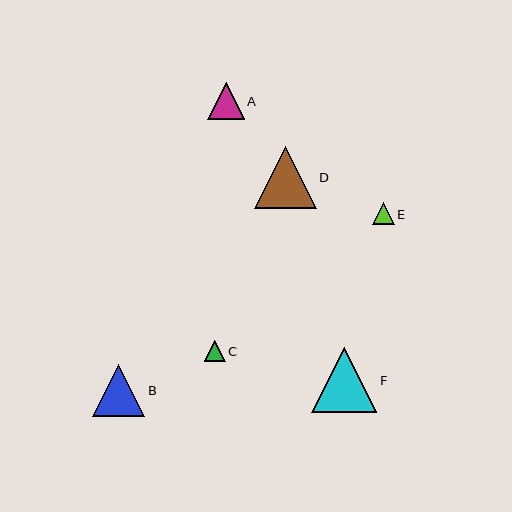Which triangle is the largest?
Triangle F is the largest with a size of approximately 65 pixels.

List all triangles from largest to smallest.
From largest to smallest: F, D, B, A, E, C.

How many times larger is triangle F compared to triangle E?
Triangle F is approximately 3.0 times the size of triangle E.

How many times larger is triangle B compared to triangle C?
Triangle B is approximately 2.5 times the size of triangle C.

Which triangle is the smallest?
Triangle C is the smallest with a size of approximately 21 pixels.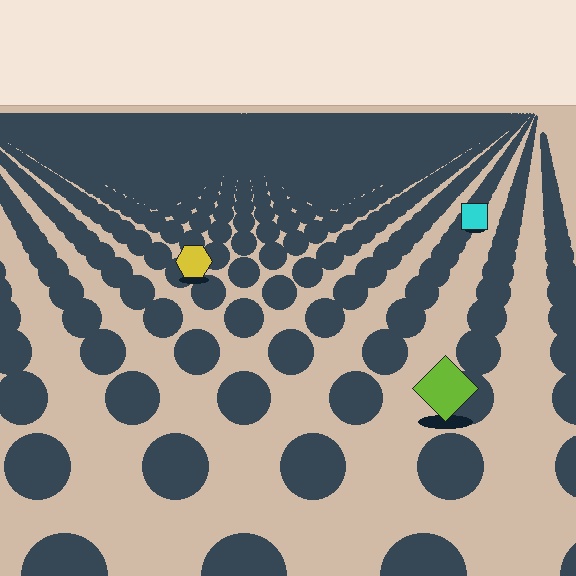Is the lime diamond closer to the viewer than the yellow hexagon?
Yes. The lime diamond is closer — you can tell from the texture gradient: the ground texture is coarser near it.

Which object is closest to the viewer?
The lime diamond is closest. The texture marks near it are larger and more spread out.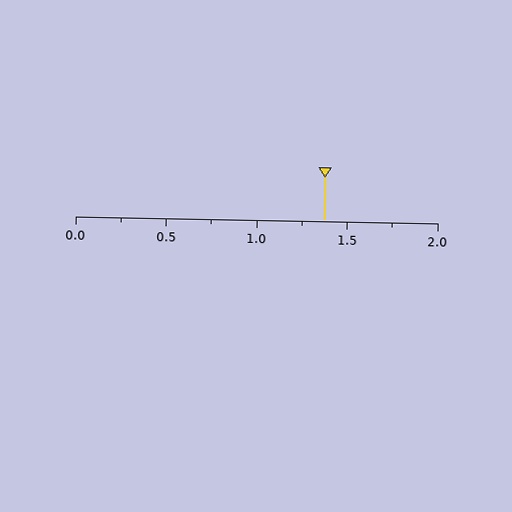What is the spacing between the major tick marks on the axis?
The major ticks are spaced 0.5 apart.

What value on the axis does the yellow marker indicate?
The marker indicates approximately 1.38.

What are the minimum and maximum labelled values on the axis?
The axis runs from 0.0 to 2.0.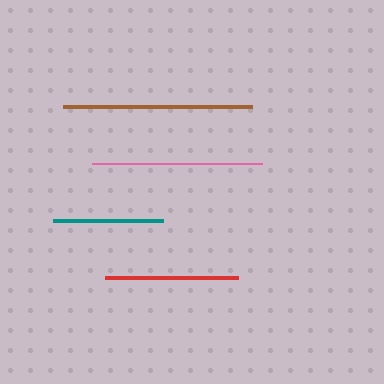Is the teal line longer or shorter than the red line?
The red line is longer than the teal line.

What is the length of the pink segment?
The pink segment is approximately 170 pixels long.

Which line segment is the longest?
The brown line is the longest at approximately 190 pixels.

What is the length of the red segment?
The red segment is approximately 134 pixels long.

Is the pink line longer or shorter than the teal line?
The pink line is longer than the teal line.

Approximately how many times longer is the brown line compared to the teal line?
The brown line is approximately 1.7 times the length of the teal line.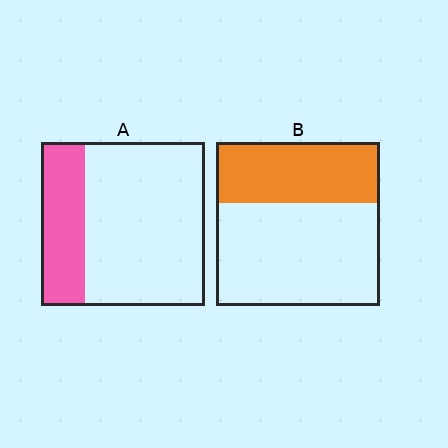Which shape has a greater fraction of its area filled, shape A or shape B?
Shape B.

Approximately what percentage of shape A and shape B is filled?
A is approximately 25% and B is approximately 35%.